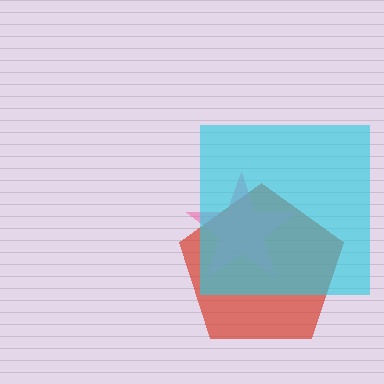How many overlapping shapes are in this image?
There are 3 overlapping shapes in the image.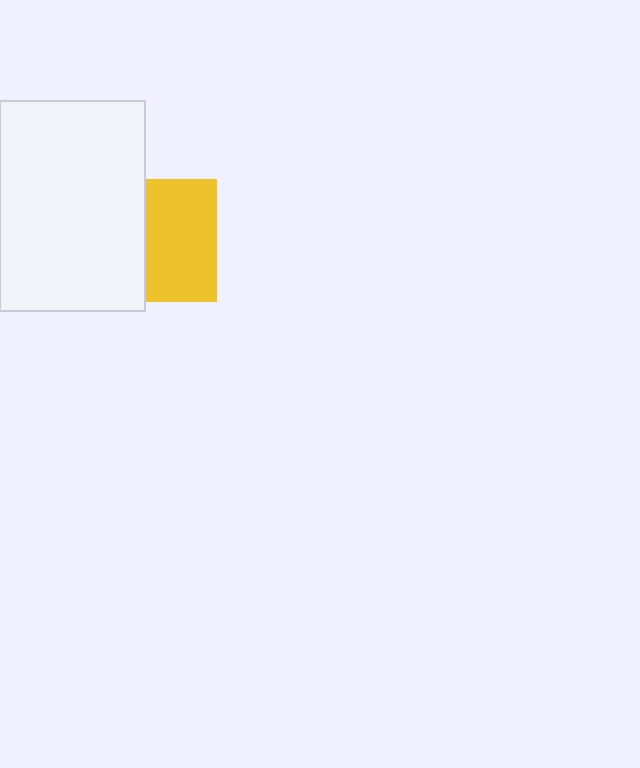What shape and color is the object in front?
The object in front is a white rectangle.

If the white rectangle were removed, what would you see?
You would see the complete yellow square.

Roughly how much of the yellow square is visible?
About half of it is visible (roughly 59%).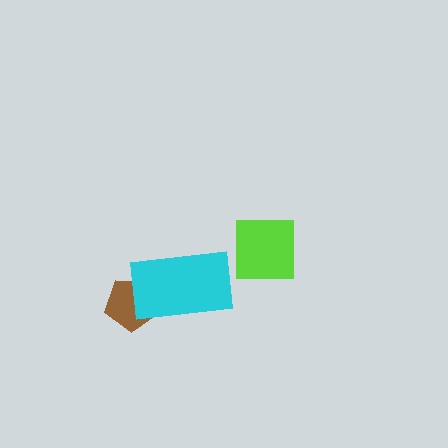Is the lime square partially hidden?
No, no other shape covers it.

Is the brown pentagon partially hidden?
Yes, it is partially covered by another shape.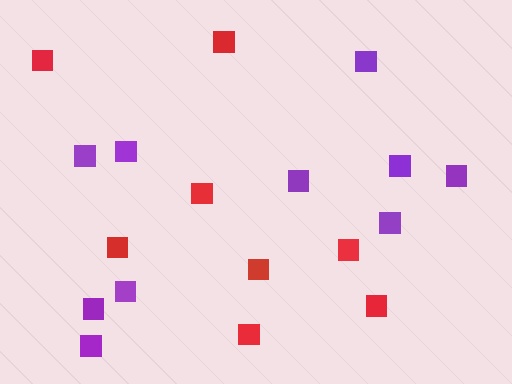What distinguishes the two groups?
There are 2 groups: one group of purple squares (10) and one group of red squares (8).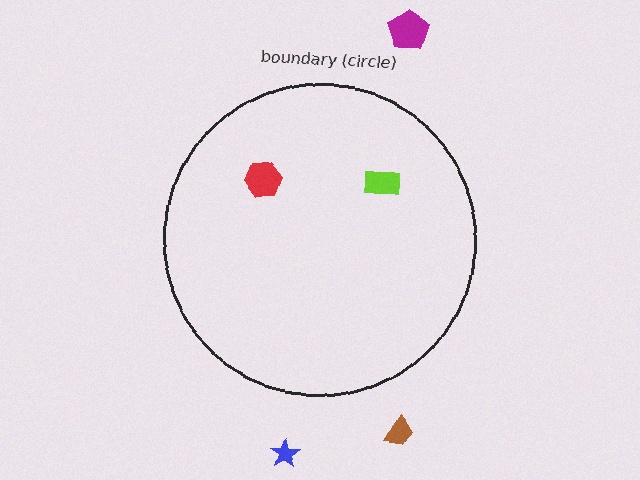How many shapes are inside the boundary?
2 inside, 3 outside.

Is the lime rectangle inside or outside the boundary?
Inside.